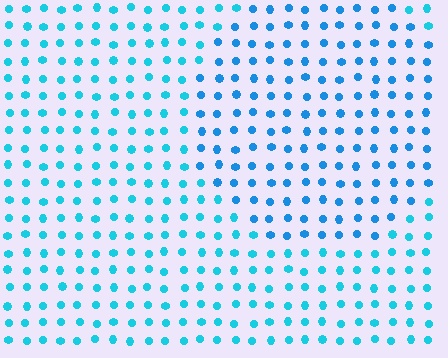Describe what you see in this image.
The image is filled with small cyan elements in a uniform arrangement. A circle-shaped region is visible where the elements are tinted to a slightly different hue, forming a subtle color boundary.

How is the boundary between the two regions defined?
The boundary is defined purely by a slight shift in hue (about 19 degrees). Spacing, size, and orientation are identical on both sides.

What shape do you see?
I see a circle.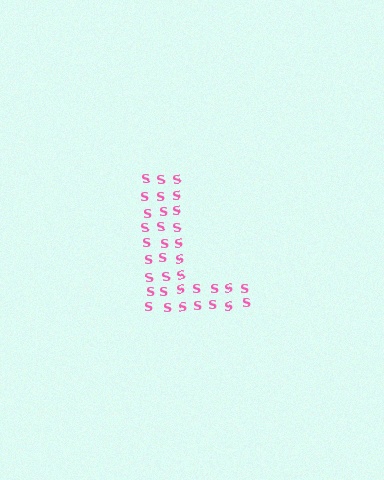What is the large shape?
The large shape is the letter L.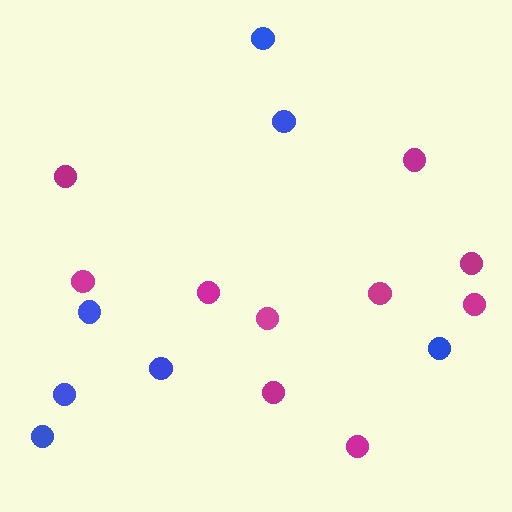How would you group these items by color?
There are 2 groups: one group of blue circles (7) and one group of magenta circles (10).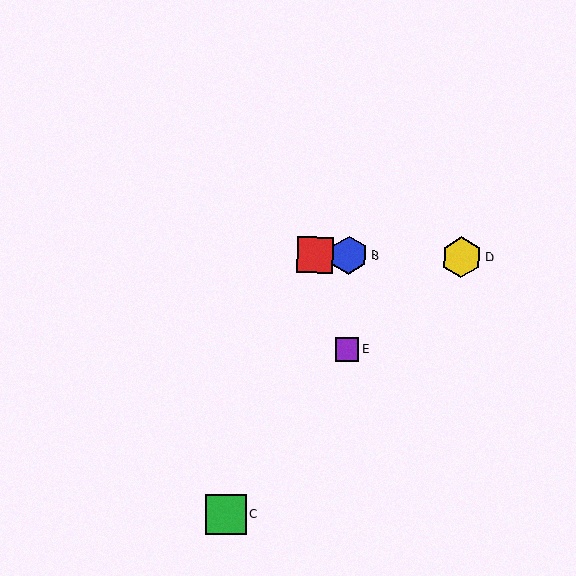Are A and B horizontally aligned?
Yes, both are at y≈255.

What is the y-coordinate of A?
Object A is at y≈255.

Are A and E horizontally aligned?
No, A is at y≈255 and E is at y≈349.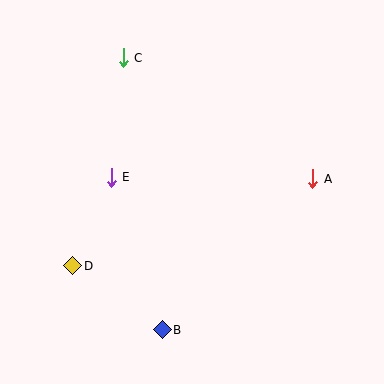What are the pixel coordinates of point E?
Point E is at (111, 177).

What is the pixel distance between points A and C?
The distance between A and C is 225 pixels.